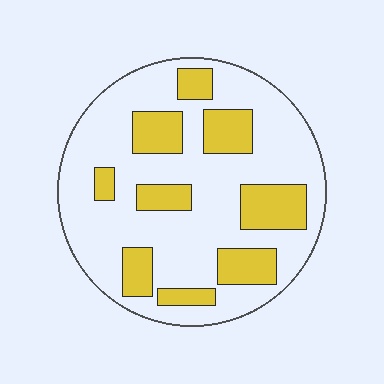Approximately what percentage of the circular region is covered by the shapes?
Approximately 30%.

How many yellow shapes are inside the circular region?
9.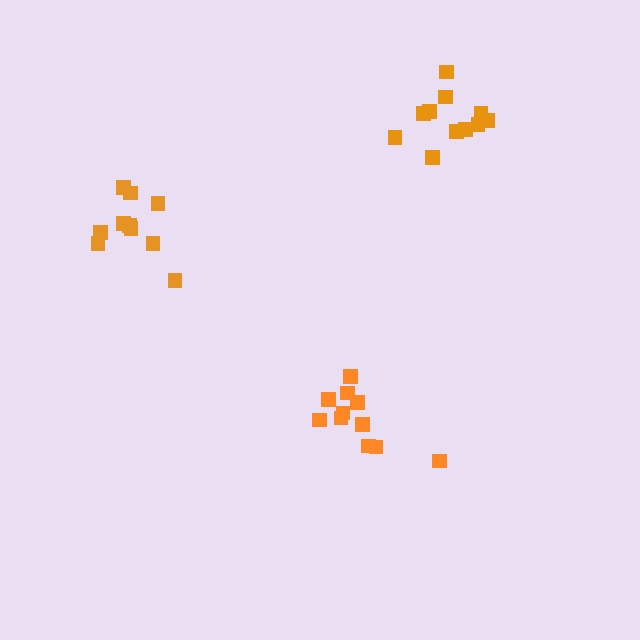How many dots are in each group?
Group 1: 11 dots, Group 2: 11 dots, Group 3: 10 dots (32 total).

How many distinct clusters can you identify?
There are 3 distinct clusters.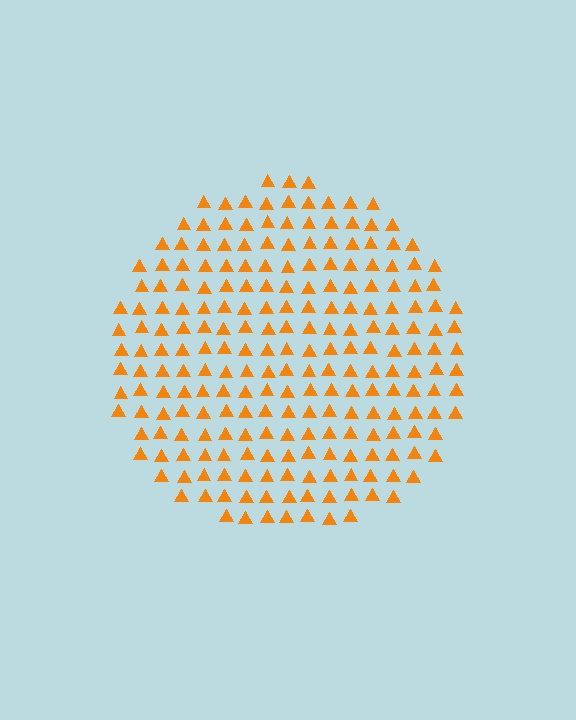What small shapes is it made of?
It is made of small triangles.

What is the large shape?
The large shape is a circle.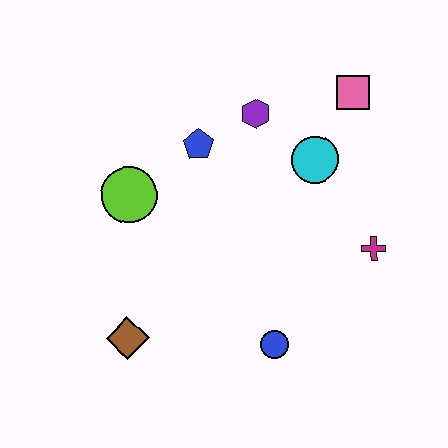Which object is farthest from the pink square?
The brown diamond is farthest from the pink square.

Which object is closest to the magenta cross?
The cyan circle is closest to the magenta cross.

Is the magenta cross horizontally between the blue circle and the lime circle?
No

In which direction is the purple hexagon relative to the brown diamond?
The purple hexagon is above the brown diamond.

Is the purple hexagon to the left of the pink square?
Yes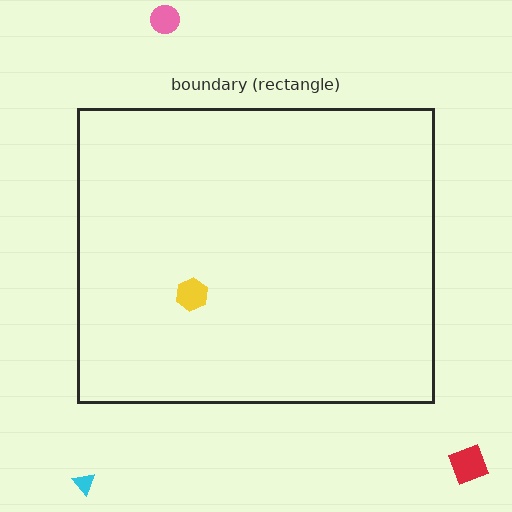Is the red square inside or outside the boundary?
Outside.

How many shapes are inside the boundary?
1 inside, 3 outside.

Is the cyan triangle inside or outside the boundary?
Outside.